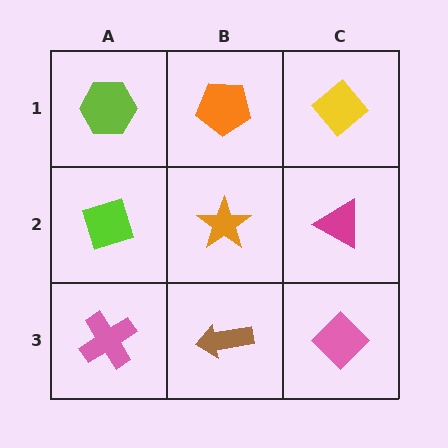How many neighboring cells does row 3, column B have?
3.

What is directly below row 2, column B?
A brown arrow.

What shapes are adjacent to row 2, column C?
A yellow diamond (row 1, column C), a pink diamond (row 3, column C), an orange star (row 2, column B).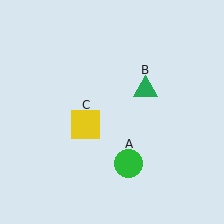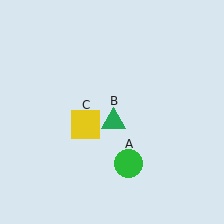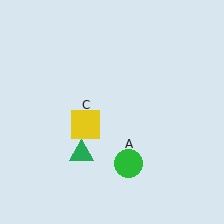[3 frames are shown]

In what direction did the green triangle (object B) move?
The green triangle (object B) moved down and to the left.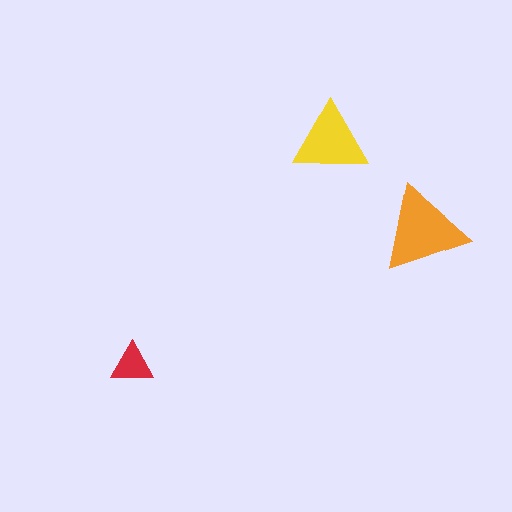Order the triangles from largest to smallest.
the orange one, the yellow one, the red one.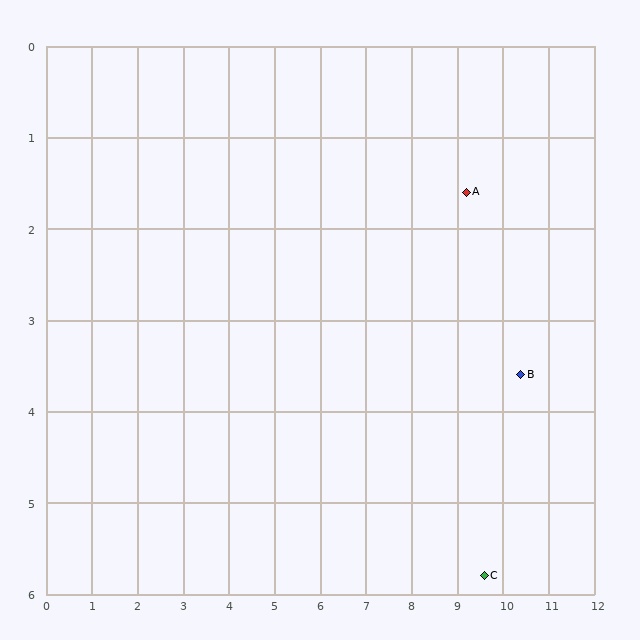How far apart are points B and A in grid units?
Points B and A are about 2.3 grid units apart.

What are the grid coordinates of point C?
Point C is at approximately (9.6, 5.8).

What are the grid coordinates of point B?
Point B is at approximately (10.4, 3.6).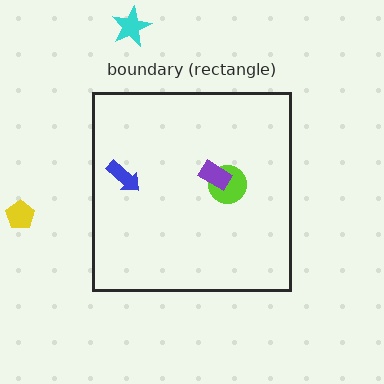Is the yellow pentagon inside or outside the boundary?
Outside.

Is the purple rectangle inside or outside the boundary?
Inside.